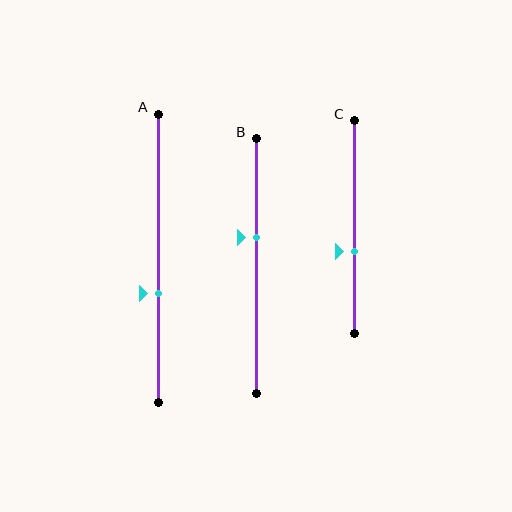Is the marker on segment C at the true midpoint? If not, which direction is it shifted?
No, the marker on segment C is shifted downward by about 12% of the segment length.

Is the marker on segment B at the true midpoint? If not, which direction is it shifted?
No, the marker on segment B is shifted upward by about 11% of the segment length.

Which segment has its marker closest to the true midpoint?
Segment B has its marker closest to the true midpoint.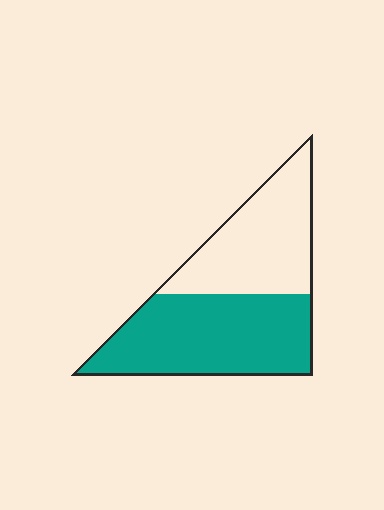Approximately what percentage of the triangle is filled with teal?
Approximately 55%.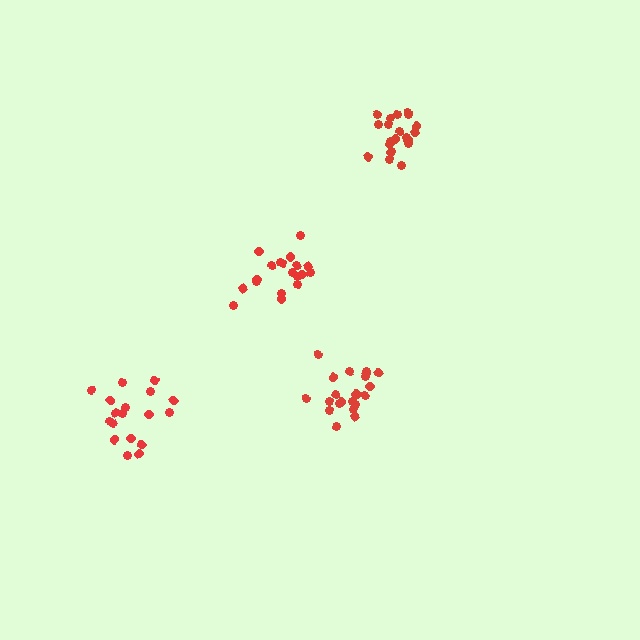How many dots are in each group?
Group 1: 21 dots, Group 2: 18 dots, Group 3: 19 dots, Group 4: 20 dots (78 total).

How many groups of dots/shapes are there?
There are 4 groups.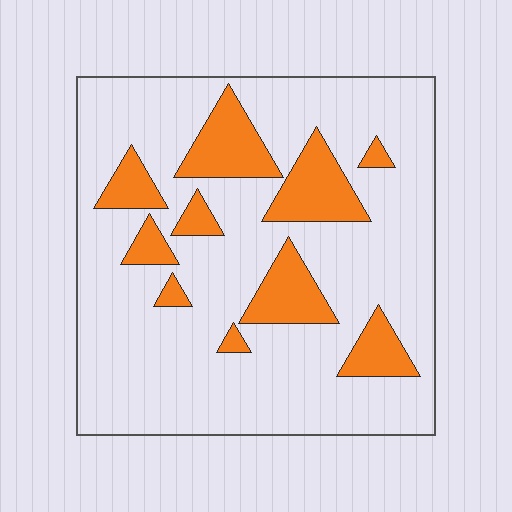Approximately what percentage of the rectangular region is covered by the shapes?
Approximately 20%.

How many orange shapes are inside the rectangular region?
10.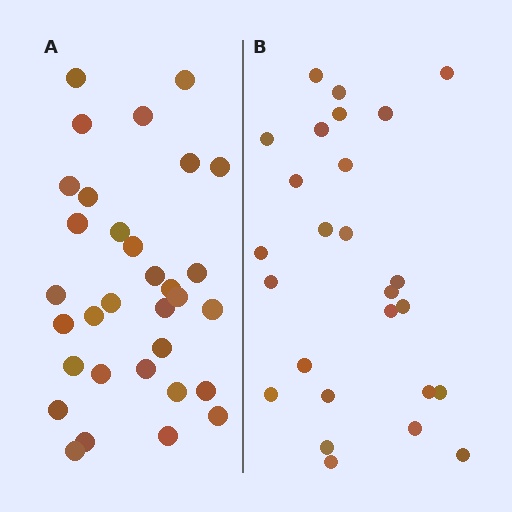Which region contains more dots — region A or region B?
Region A (the left region) has more dots.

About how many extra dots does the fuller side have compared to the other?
Region A has about 6 more dots than region B.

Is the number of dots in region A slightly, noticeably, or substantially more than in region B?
Region A has only slightly more — the two regions are fairly close. The ratio is roughly 1.2 to 1.